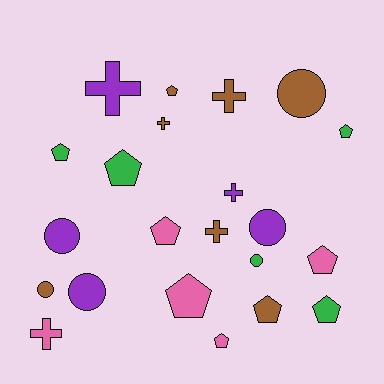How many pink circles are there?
There are no pink circles.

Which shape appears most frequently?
Pentagon, with 10 objects.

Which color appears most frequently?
Brown, with 7 objects.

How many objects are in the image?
There are 22 objects.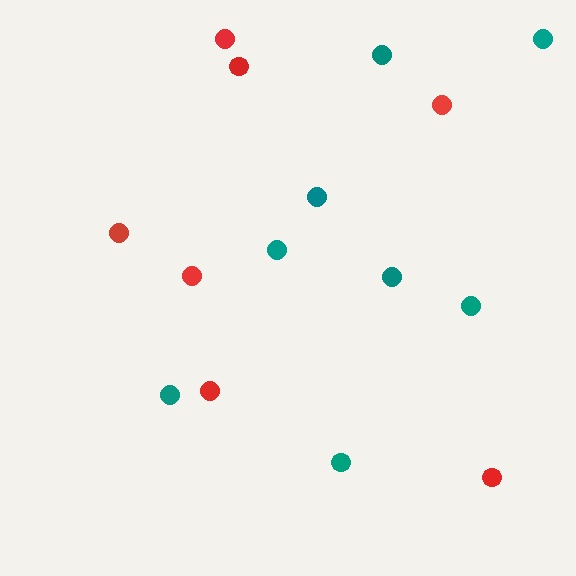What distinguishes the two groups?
There are 2 groups: one group of teal circles (8) and one group of red circles (7).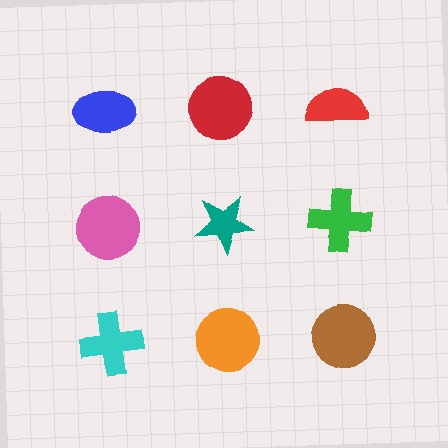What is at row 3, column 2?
An orange circle.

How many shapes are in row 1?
3 shapes.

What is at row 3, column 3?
A brown circle.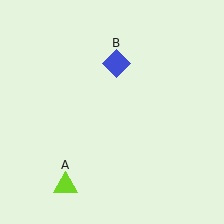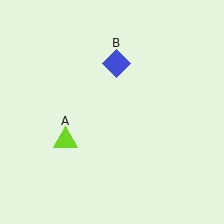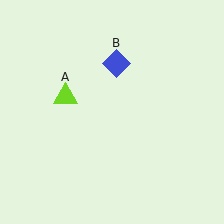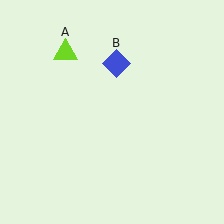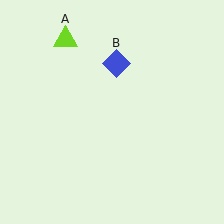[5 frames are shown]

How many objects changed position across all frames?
1 object changed position: lime triangle (object A).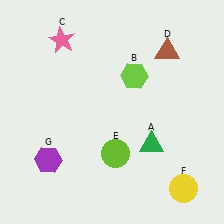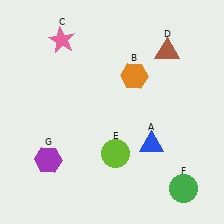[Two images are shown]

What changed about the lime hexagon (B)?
In Image 1, B is lime. In Image 2, it changed to orange.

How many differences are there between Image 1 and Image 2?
There are 3 differences between the two images.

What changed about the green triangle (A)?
In Image 1, A is green. In Image 2, it changed to blue.